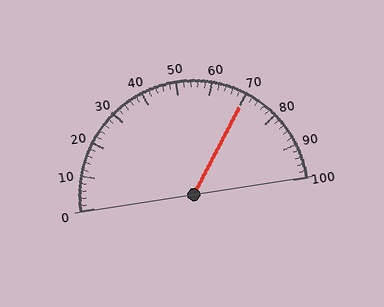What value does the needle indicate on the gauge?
The needle indicates approximately 70.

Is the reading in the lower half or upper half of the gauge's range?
The reading is in the upper half of the range (0 to 100).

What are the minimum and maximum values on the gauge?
The gauge ranges from 0 to 100.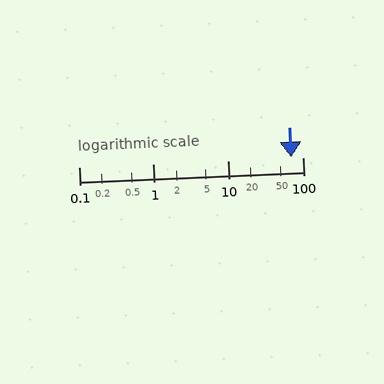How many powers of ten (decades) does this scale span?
The scale spans 3 decades, from 0.1 to 100.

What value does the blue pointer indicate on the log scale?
The pointer indicates approximately 70.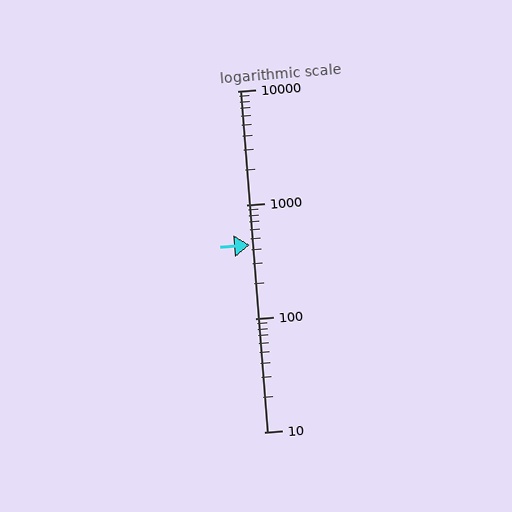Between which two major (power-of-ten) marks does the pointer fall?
The pointer is between 100 and 1000.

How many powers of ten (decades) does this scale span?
The scale spans 3 decades, from 10 to 10000.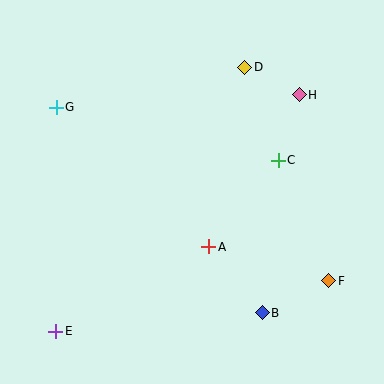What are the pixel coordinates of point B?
Point B is at (262, 313).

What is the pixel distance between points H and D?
The distance between H and D is 61 pixels.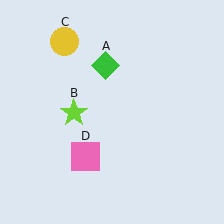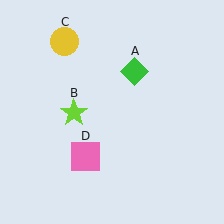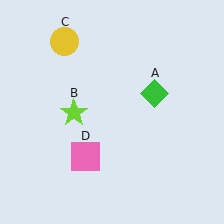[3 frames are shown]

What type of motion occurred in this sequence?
The green diamond (object A) rotated clockwise around the center of the scene.